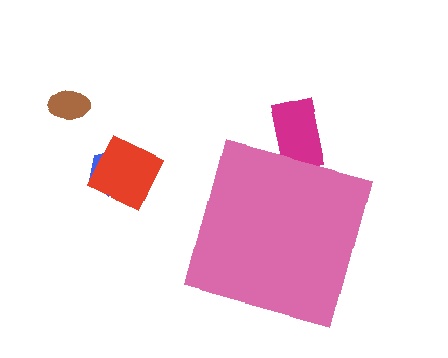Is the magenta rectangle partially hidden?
Yes, the magenta rectangle is partially hidden behind the pink square.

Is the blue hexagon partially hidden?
No, the blue hexagon is fully visible.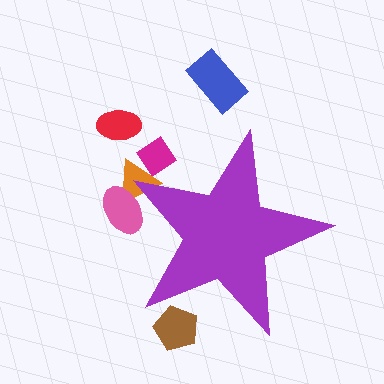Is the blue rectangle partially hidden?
No, the blue rectangle is fully visible.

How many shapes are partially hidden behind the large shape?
4 shapes are partially hidden.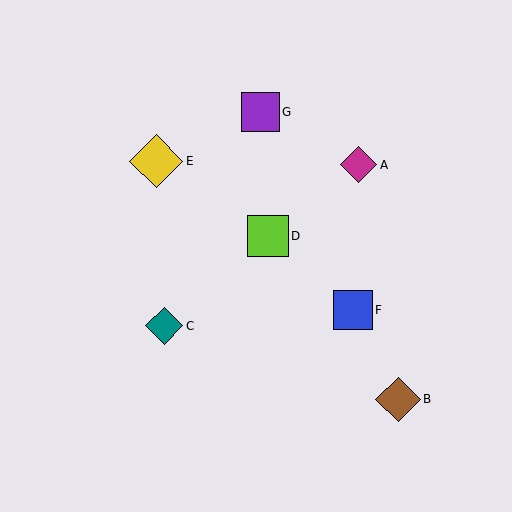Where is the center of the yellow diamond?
The center of the yellow diamond is at (156, 161).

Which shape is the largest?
The yellow diamond (labeled E) is the largest.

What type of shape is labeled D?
Shape D is a lime square.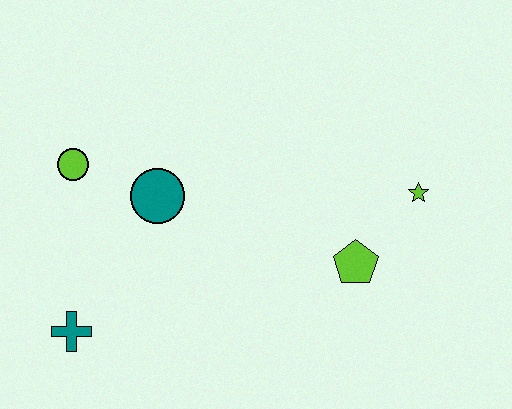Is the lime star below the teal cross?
No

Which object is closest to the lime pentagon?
The lime star is closest to the lime pentagon.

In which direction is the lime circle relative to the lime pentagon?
The lime circle is to the left of the lime pentagon.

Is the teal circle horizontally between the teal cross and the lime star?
Yes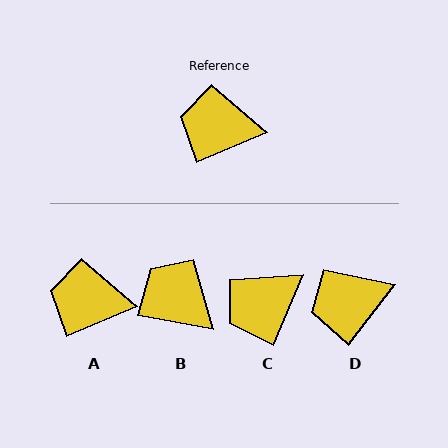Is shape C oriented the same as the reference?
No, it is off by about 44 degrees.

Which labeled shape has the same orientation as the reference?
A.